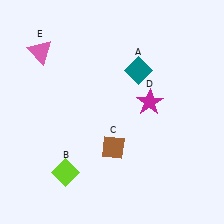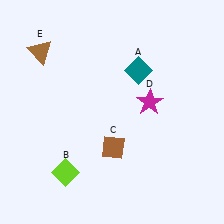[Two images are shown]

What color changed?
The triangle (E) changed from pink in Image 1 to brown in Image 2.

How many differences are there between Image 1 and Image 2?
There is 1 difference between the two images.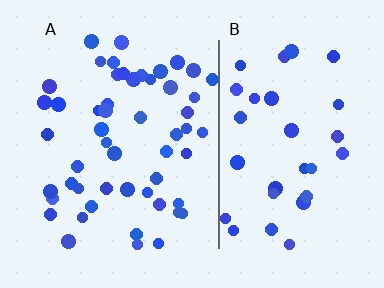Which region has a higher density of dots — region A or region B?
A (the left).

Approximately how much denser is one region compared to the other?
Approximately 1.6× — region A over region B.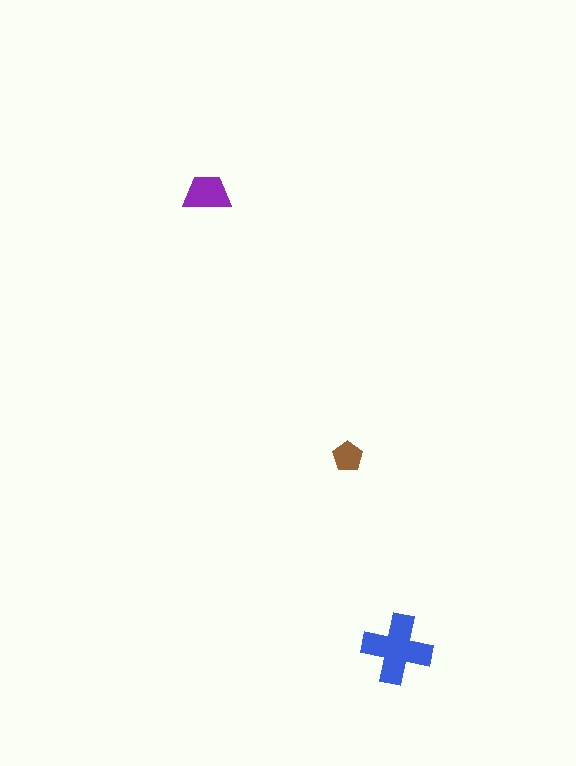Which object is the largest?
The blue cross.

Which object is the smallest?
The brown pentagon.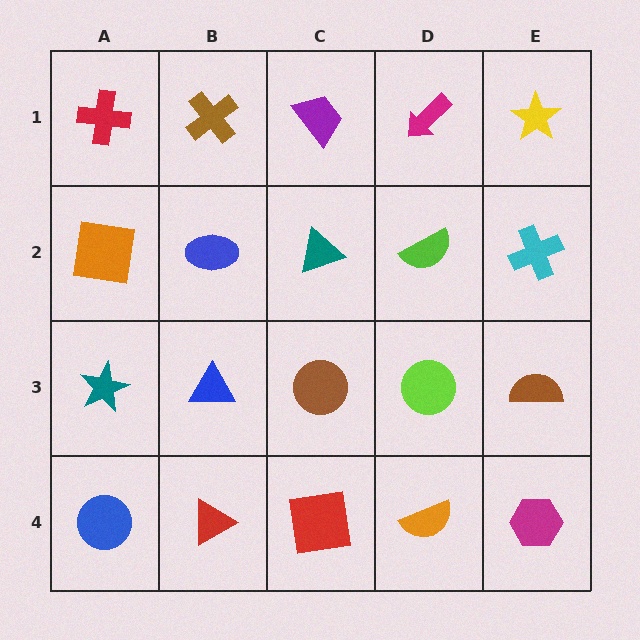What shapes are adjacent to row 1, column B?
A blue ellipse (row 2, column B), a red cross (row 1, column A), a purple trapezoid (row 1, column C).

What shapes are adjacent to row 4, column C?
A brown circle (row 3, column C), a red triangle (row 4, column B), an orange semicircle (row 4, column D).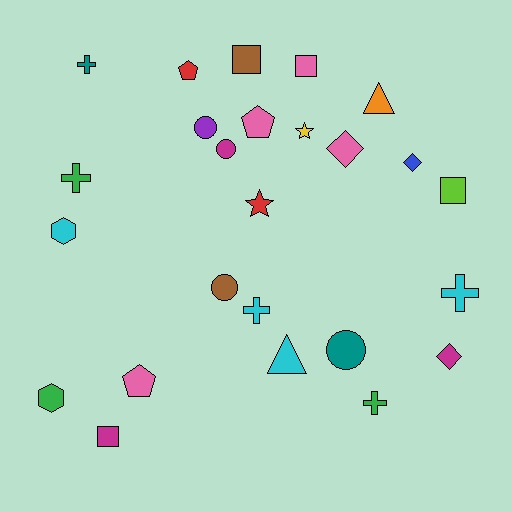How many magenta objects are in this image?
There are 3 magenta objects.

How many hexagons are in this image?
There are 2 hexagons.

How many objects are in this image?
There are 25 objects.